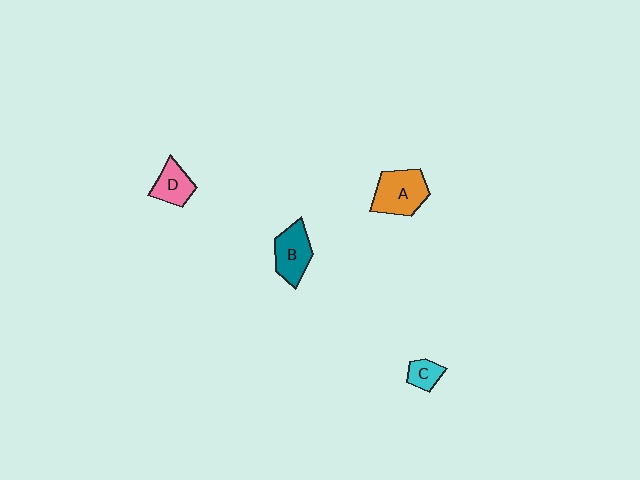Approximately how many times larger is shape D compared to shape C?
Approximately 1.5 times.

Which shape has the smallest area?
Shape C (cyan).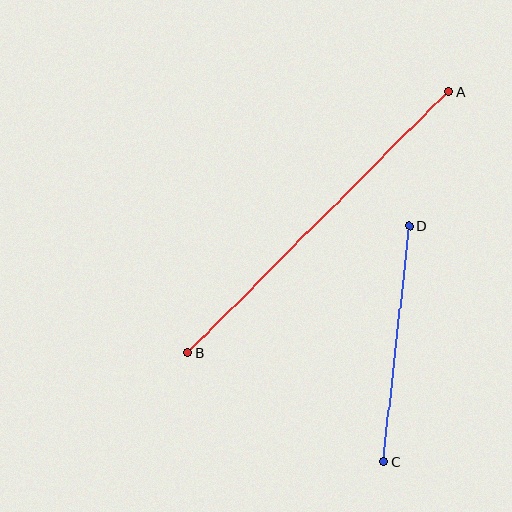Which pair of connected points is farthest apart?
Points A and B are farthest apart.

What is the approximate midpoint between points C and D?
The midpoint is at approximately (397, 344) pixels.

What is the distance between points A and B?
The distance is approximately 369 pixels.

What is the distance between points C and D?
The distance is approximately 238 pixels.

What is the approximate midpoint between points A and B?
The midpoint is at approximately (318, 222) pixels.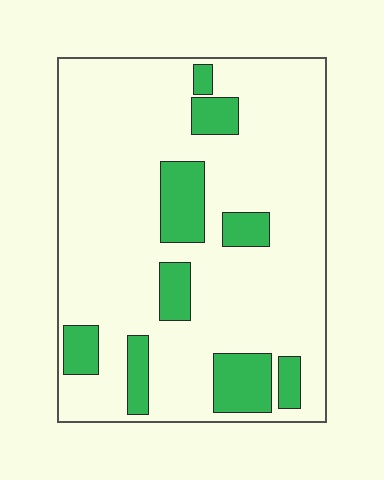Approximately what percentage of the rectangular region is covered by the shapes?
Approximately 20%.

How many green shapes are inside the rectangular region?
9.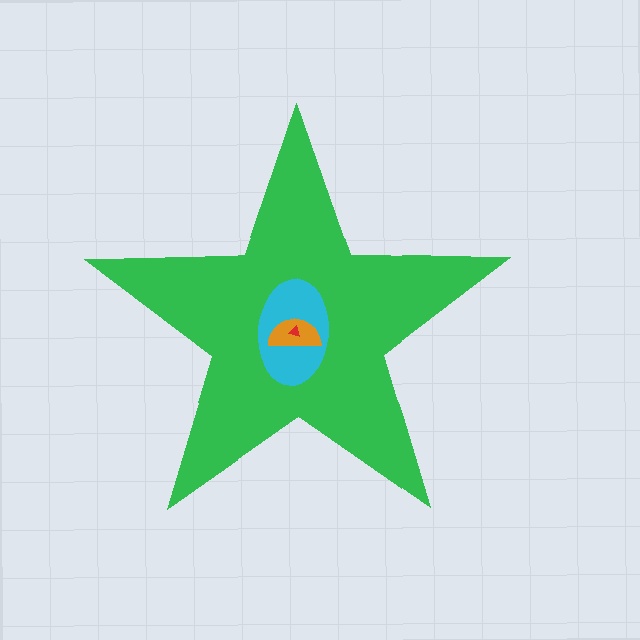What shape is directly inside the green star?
The cyan ellipse.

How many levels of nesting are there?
4.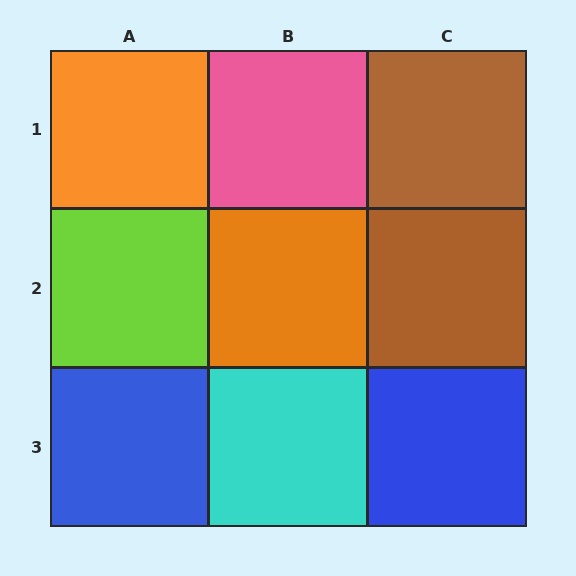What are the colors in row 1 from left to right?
Orange, pink, brown.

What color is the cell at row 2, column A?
Lime.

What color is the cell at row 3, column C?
Blue.